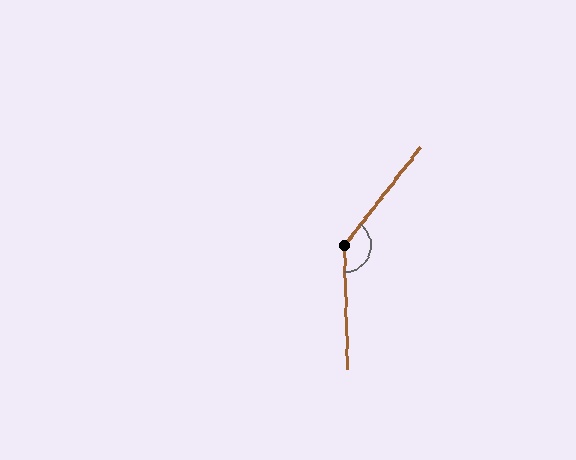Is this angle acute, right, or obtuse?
It is obtuse.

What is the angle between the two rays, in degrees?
Approximately 141 degrees.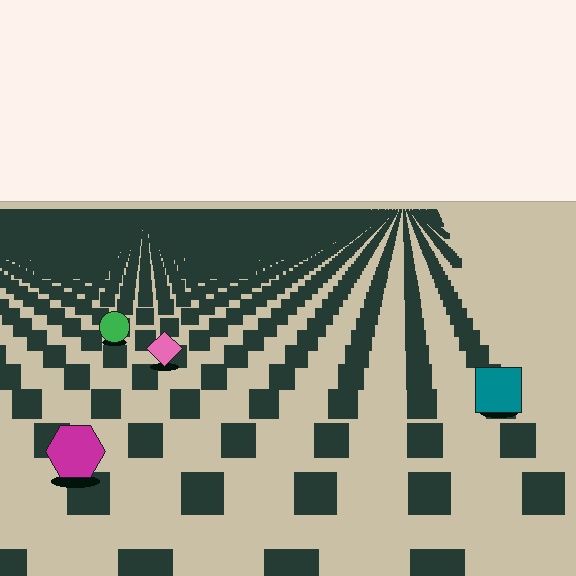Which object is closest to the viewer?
The magenta hexagon is closest. The texture marks near it are larger and more spread out.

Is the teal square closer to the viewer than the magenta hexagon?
No. The magenta hexagon is closer — you can tell from the texture gradient: the ground texture is coarser near it.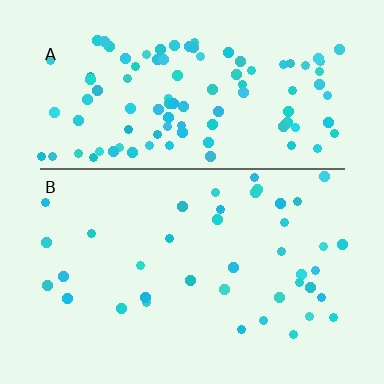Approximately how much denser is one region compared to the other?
Approximately 2.6× — region A over region B.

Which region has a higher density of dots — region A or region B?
A (the top).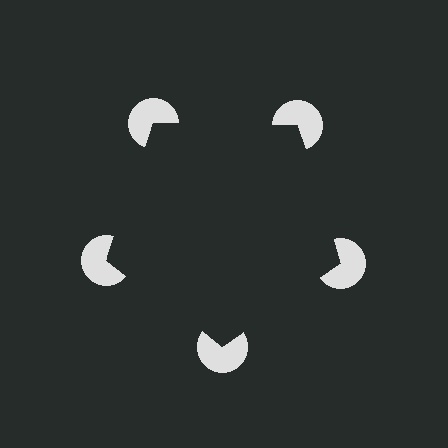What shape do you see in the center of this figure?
An illusory pentagon — its edges are inferred from the aligned wedge cuts in the pac-man discs, not physically drawn.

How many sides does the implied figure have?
5 sides.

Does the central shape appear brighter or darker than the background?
It typically appears slightly darker than the background, even though no actual brightness change is drawn.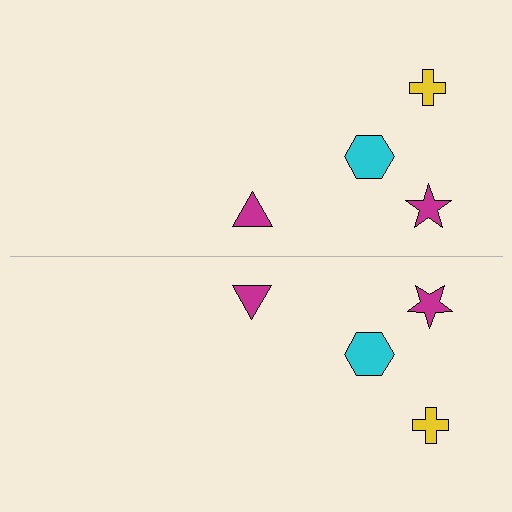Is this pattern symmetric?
Yes, this pattern has bilateral (reflection) symmetry.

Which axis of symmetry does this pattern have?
The pattern has a horizontal axis of symmetry running through the center of the image.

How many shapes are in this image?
There are 8 shapes in this image.